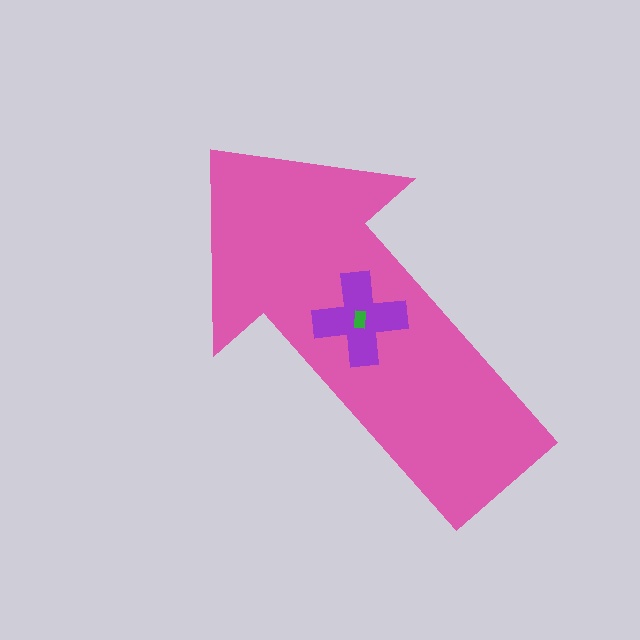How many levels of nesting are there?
3.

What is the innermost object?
The green rectangle.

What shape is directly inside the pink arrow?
The purple cross.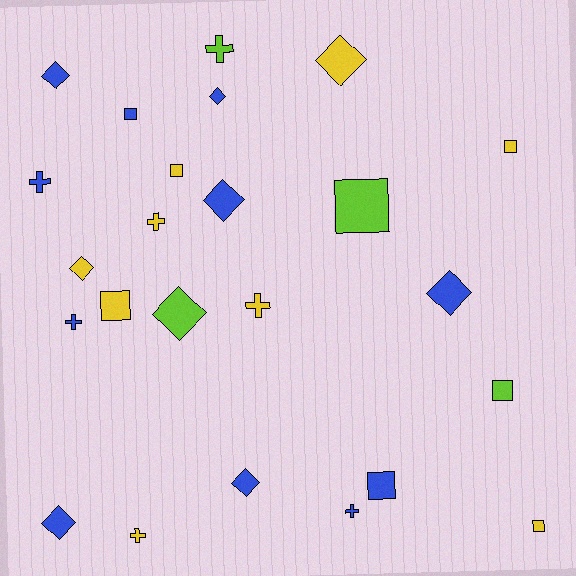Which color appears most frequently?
Blue, with 11 objects.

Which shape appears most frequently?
Diamond, with 9 objects.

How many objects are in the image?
There are 24 objects.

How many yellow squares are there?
There are 4 yellow squares.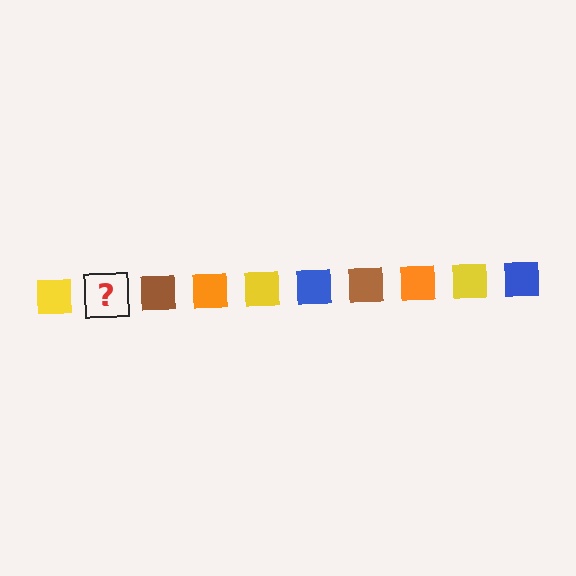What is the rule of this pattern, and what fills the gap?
The rule is that the pattern cycles through yellow, blue, brown, orange squares. The gap should be filled with a blue square.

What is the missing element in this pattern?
The missing element is a blue square.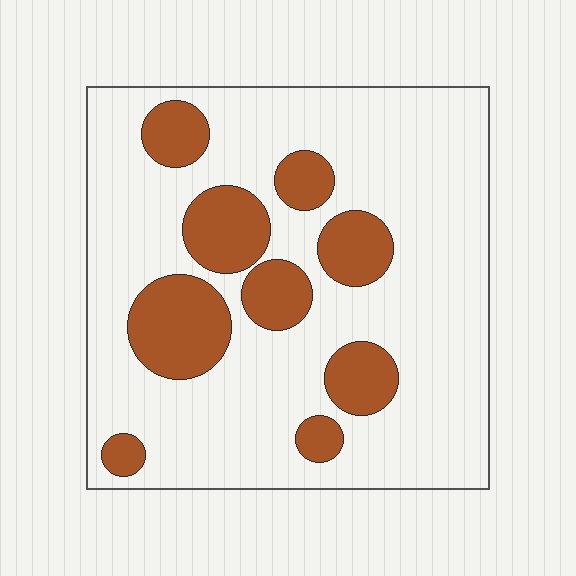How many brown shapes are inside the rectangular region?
9.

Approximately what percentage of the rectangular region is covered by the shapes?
Approximately 25%.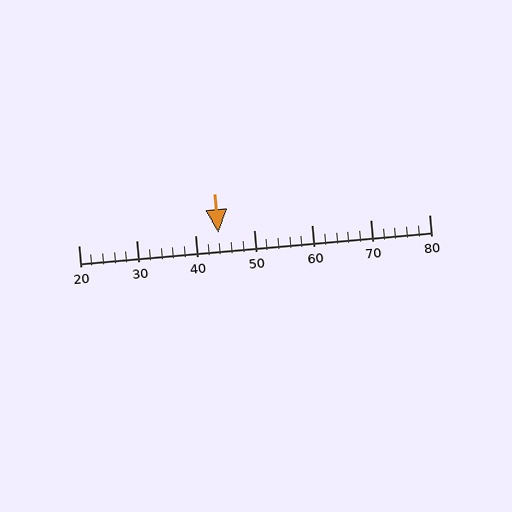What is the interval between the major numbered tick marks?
The major tick marks are spaced 10 units apart.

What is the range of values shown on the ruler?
The ruler shows values from 20 to 80.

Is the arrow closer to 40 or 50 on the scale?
The arrow is closer to 40.